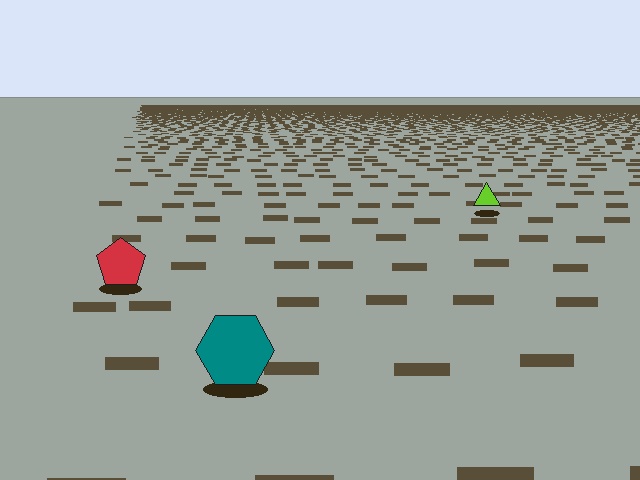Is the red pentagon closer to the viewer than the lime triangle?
Yes. The red pentagon is closer — you can tell from the texture gradient: the ground texture is coarser near it.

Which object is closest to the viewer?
The teal hexagon is closest. The texture marks near it are larger and more spread out.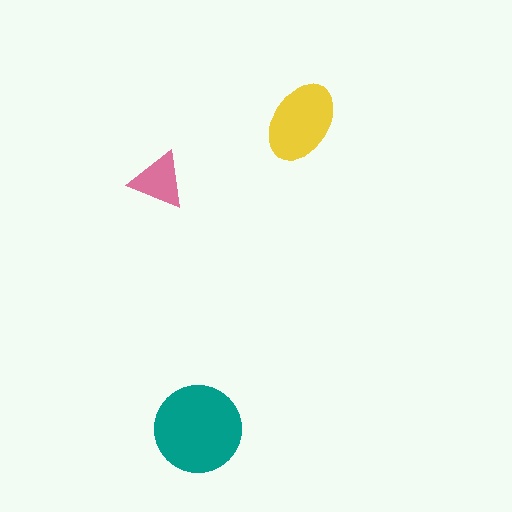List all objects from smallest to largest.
The pink triangle, the yellow ellipse, the teal circle.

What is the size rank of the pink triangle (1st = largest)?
3rd.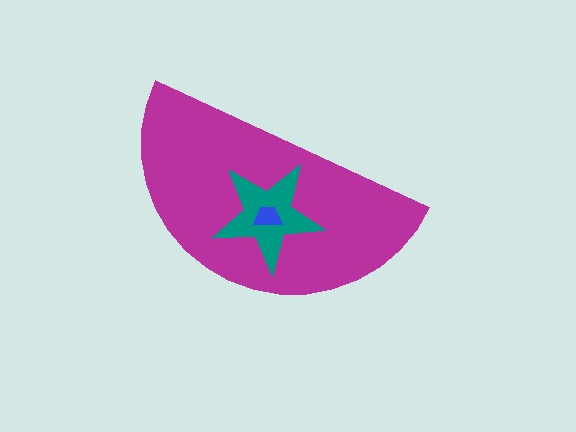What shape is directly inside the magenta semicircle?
The teal star.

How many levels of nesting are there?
3.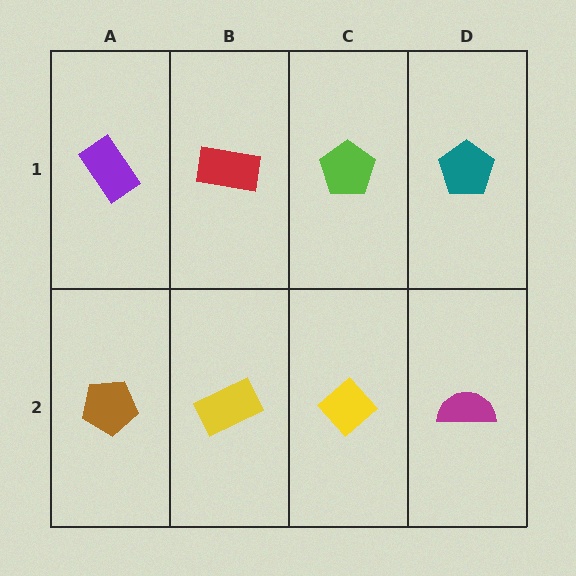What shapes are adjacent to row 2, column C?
A lime pentagon (row 1, column C), a yellow rectangle (row 2, column B), a magenta semicircle (row 2, column D).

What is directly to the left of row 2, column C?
A yellow rectangle.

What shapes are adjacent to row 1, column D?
A magenta semicircle (row 2, column D), a lime pentagon (row 1, column C).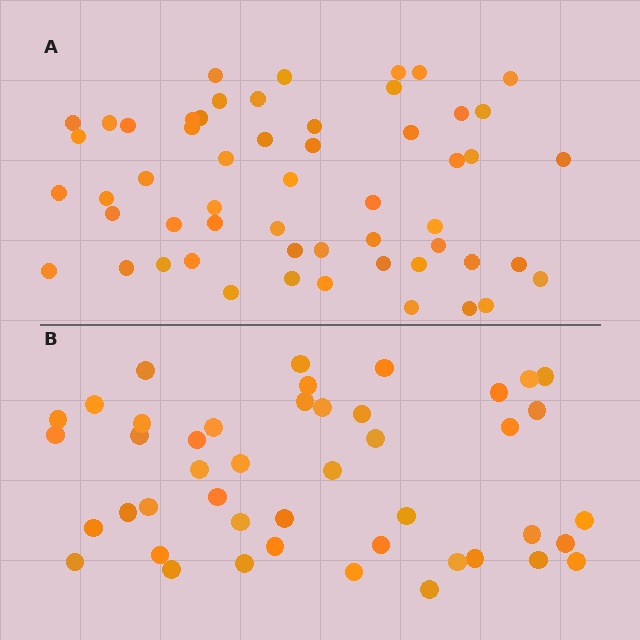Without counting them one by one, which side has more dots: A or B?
Region A (the top region) has more dots.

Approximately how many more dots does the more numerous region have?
Region A has roughly 10 or so more dots than region B.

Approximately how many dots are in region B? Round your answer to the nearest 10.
About 40 dots. (The exact count is 45, which rounds to 40.)